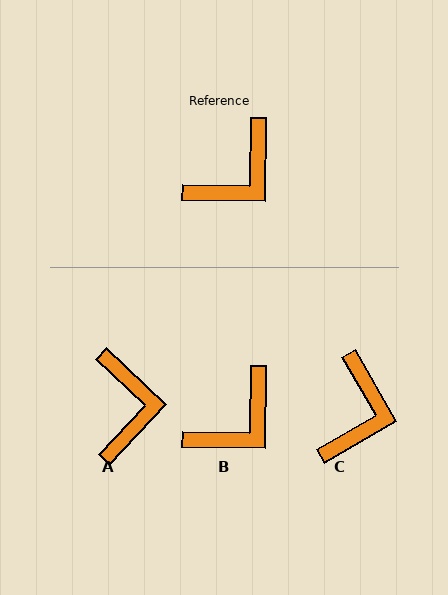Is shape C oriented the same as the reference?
No, it is off by about 31 degrees.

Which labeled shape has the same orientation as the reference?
B.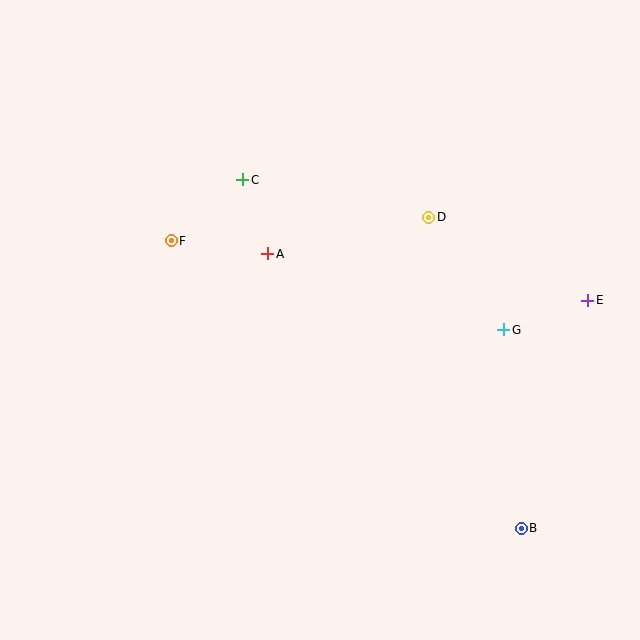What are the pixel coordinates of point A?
Point A is at (268, 254).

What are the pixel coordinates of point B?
Point B is at (521, 528).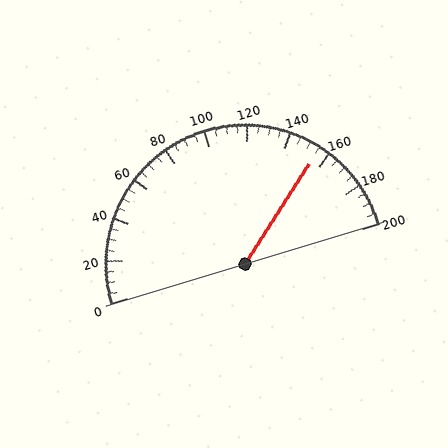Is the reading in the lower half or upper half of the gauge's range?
The reading is in the upper half of the range (0 to 200).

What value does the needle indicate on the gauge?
The needle indicates approximately 155.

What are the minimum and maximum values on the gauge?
The gauge ranges from 0 to 200.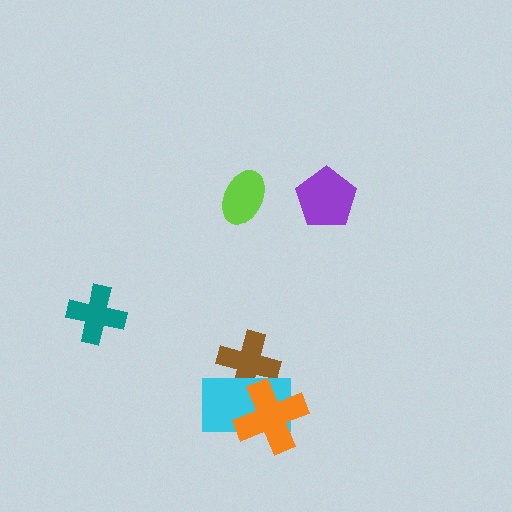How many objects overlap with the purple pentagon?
0 objects overlap with the purple pentagon.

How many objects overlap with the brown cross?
2 objects overlap with the brown cross.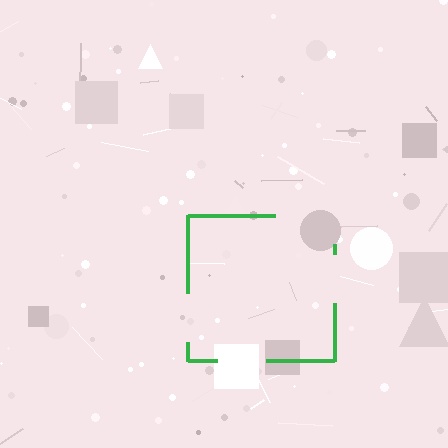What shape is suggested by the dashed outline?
The dashed outline suggests a square.